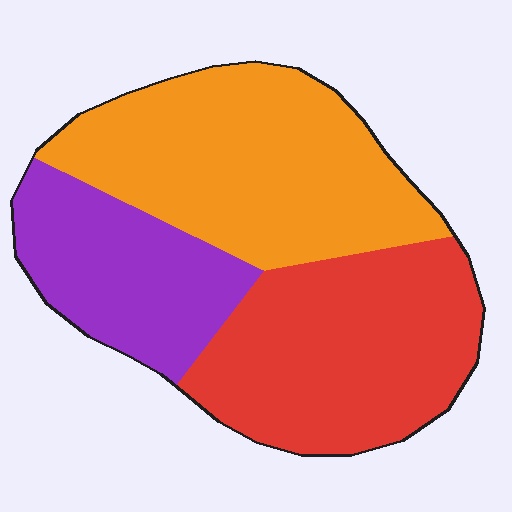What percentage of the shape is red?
Red takes up about three eighths (3/8) of the shape.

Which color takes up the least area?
Purple, at roughly 25%.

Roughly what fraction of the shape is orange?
Orange covers 40% of the shape.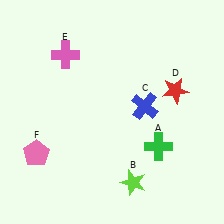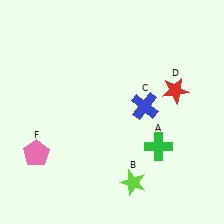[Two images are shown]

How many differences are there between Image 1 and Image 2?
There is 1 difference between the two images.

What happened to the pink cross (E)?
The pink cross (E) was removed in Image 2. It was in the top-left area of Image 1.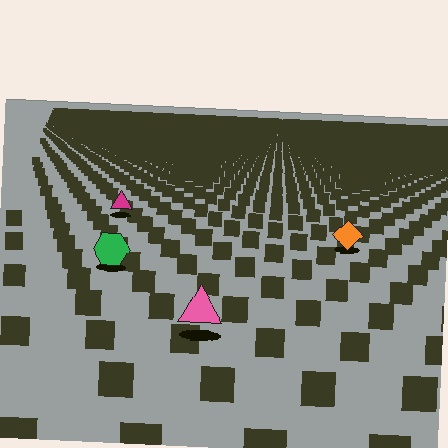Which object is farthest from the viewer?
The magenta triangle is farthest from the viewer. It appears smaller and the ground texture around it is denser.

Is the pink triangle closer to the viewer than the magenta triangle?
Yes. The pink triangle is closer — you can tell from the texture gradient: the ground texture is coarser near it.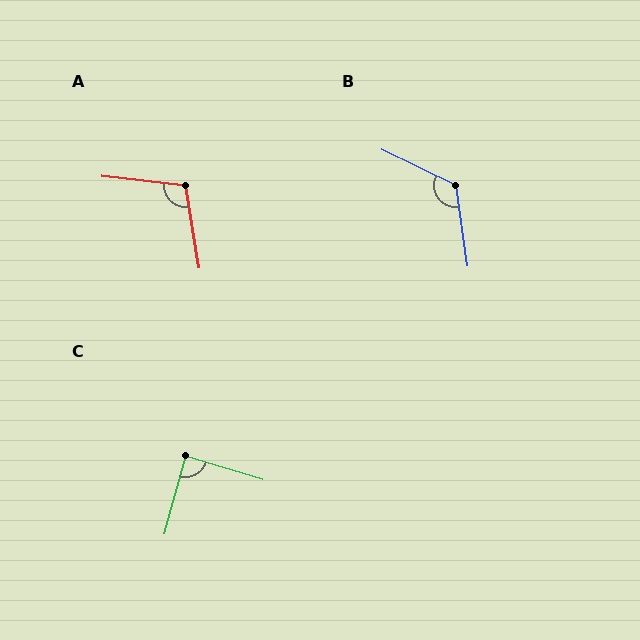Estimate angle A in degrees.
Approximately 105 degrees.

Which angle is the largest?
B, at approximately 123 degrees.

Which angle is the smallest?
C, at approximately 88 degrees.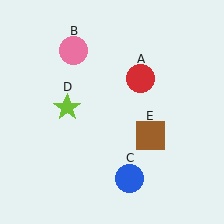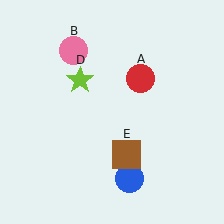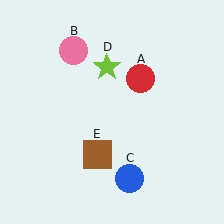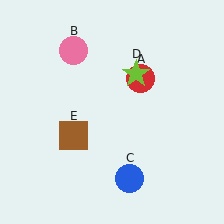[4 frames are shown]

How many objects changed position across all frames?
2 objects changed position: lime star (object D), brown square (object E).